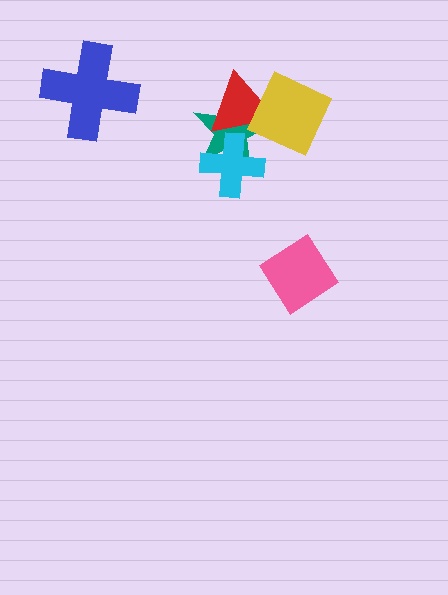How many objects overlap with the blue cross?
0 objects overlap with the blue cross.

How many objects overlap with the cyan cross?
2 objects overlap with the cyan cross.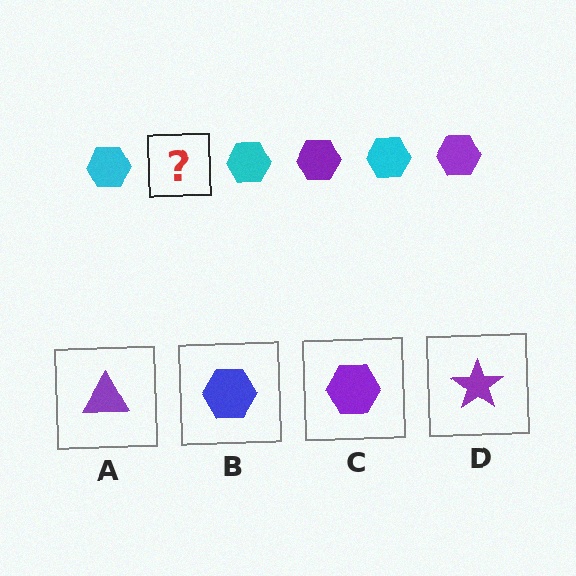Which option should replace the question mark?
Option C.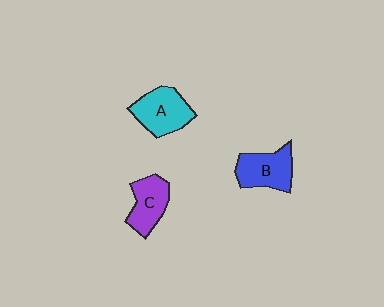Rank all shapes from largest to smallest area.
From largest to smallest: A (cyan), B (blue), C (purple).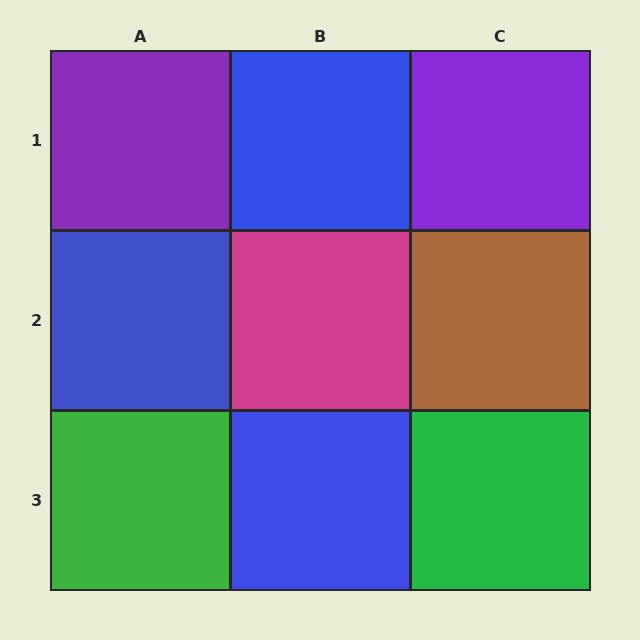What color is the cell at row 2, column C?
Brown.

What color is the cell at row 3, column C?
Green.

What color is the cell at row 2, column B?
Magenta.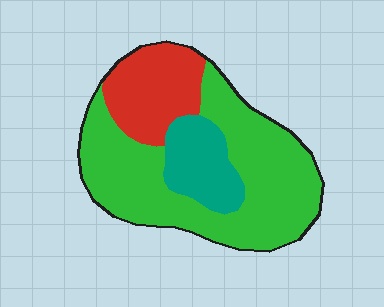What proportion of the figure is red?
Red covers 22% of the figure.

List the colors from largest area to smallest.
From largest to smallest: green, red, teal.